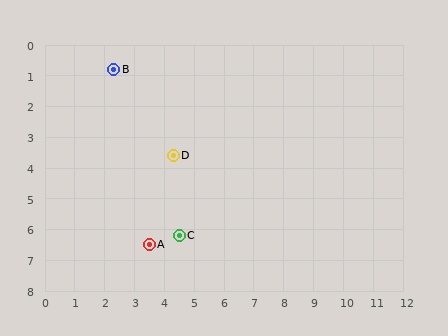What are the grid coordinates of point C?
Point C is at approximately (4.5, 6.2).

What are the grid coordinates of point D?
Point D is at approximately (4.3, 3.6).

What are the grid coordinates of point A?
Point A is at approximately (3.5, 6.5).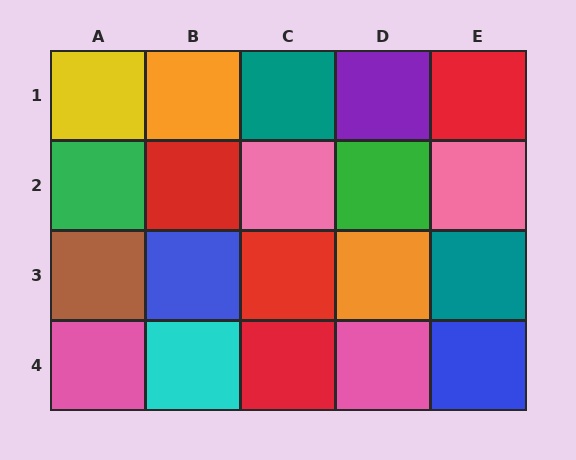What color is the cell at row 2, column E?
Pink.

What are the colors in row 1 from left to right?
Yellow, orange, teal, purple, red.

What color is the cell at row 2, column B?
Red.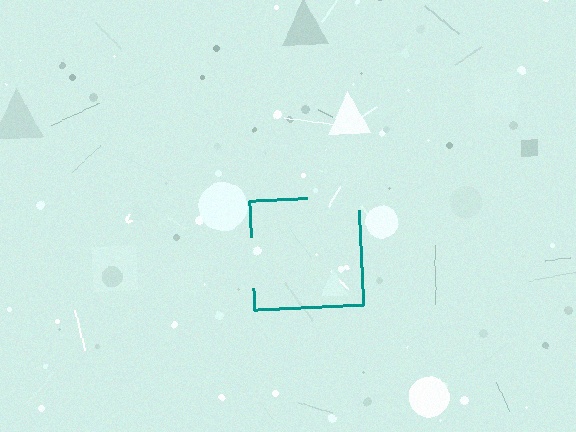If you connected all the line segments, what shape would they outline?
They would outline a square.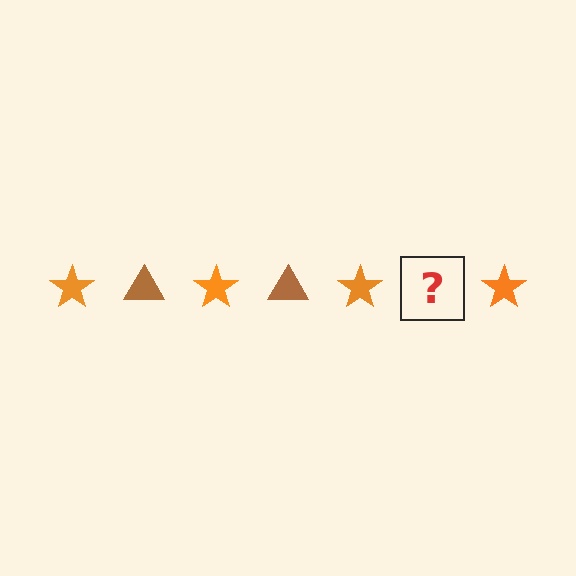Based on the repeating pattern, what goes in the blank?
The blank should be a brown triangle.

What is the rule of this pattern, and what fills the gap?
The rule is that the pattern alternates between orange star and brown triangle. The gap should be filled with a brown triangle.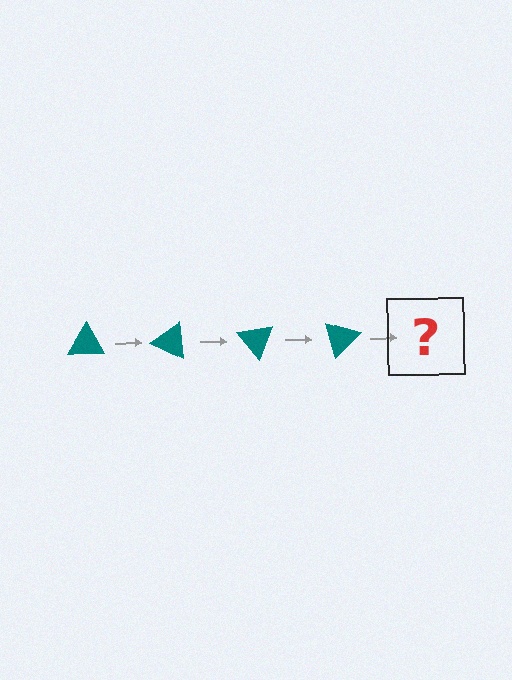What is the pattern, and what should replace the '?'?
The pattern is that the triangle rotates 25 degrees each step. The '?' should be a teal triangle rotated 100 degrees.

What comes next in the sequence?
The next element should be a teal triangle rotated 100 degrees.